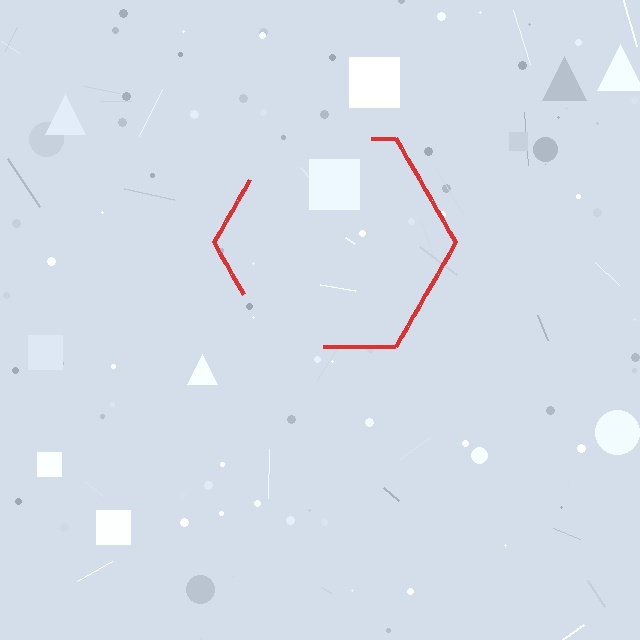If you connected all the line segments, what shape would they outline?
They would outline a hexagon.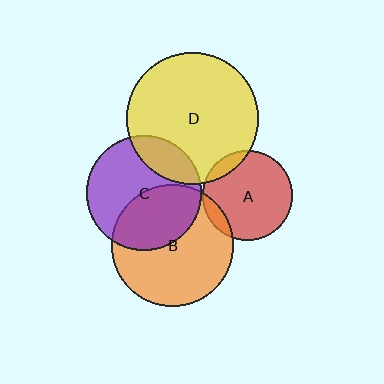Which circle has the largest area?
Circle D (yellow).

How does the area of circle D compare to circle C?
Approximately 1.3 times.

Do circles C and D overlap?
Yes.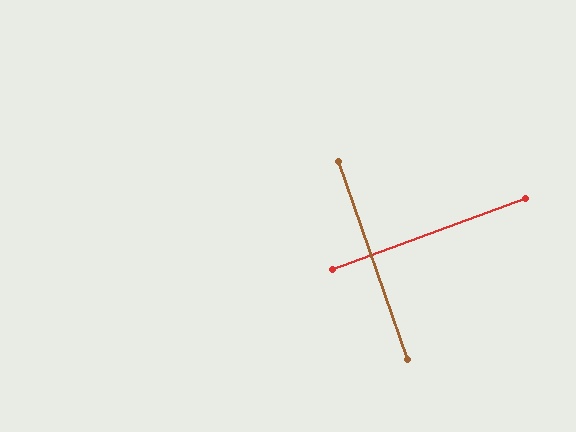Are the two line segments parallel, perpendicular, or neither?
Perpendicular — they meet at approximately 89°.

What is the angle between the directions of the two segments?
Approximately 89 degrees.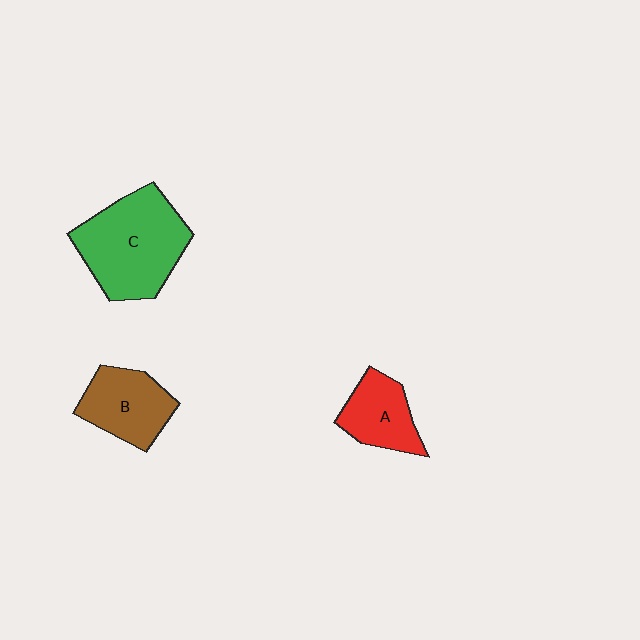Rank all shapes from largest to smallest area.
From largest to smallest: C (green), B (brown), A (red).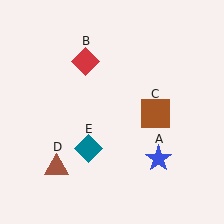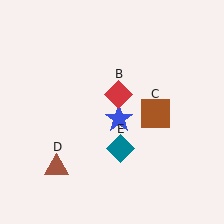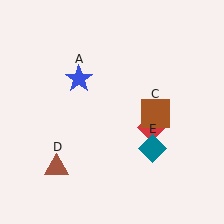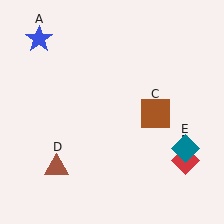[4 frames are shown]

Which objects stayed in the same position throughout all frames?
Brown square (object C) and brown triangle (object D) remained stationary.